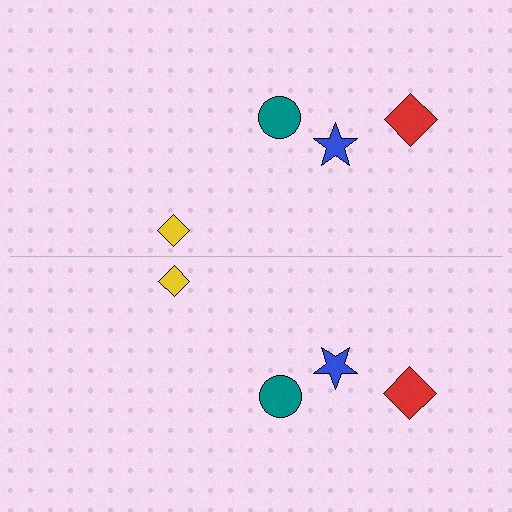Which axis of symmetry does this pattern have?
The pattern has a horizontal axis of symmetry running through the center of the image.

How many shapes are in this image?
There are 8 shapes in this image.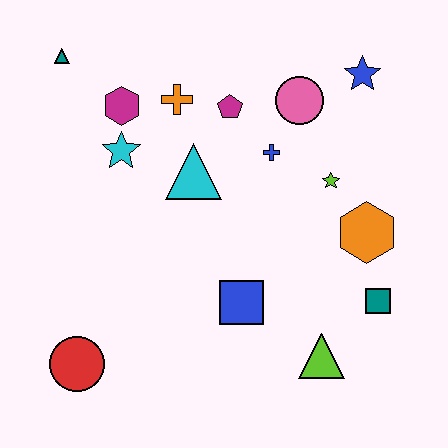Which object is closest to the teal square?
The orange hexagon is closest to the teal square.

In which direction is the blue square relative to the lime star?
The blue square is below the lime star.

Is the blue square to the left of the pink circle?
Yes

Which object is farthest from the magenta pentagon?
The red circle is farthest from the magenta pentagon.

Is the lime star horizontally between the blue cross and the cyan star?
No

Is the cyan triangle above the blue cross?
No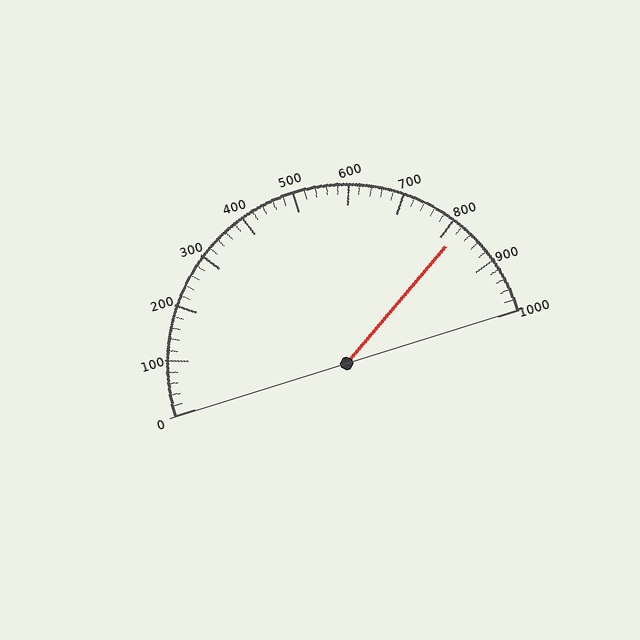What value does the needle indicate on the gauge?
The needle indicates approximately 820.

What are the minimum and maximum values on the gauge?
The gauge ranges from 0 to 1000.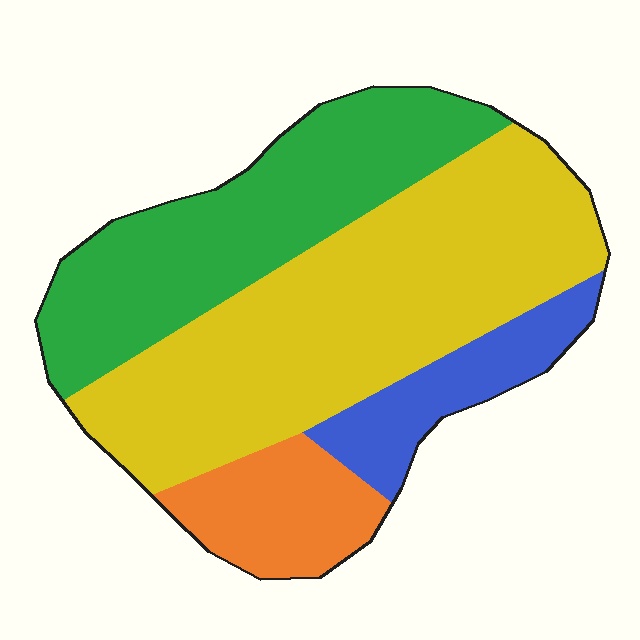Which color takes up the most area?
Yellow, at roughly 45%.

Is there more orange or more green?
Green.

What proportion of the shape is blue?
Blue covers 11% of the shape.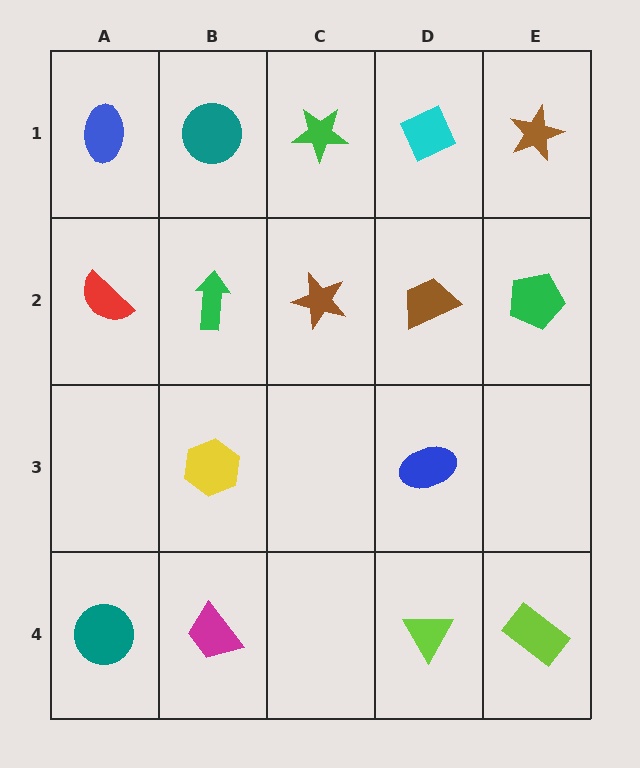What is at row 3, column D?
A blue ellipse.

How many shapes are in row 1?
5 shapes.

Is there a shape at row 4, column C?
No, that cell is empty.